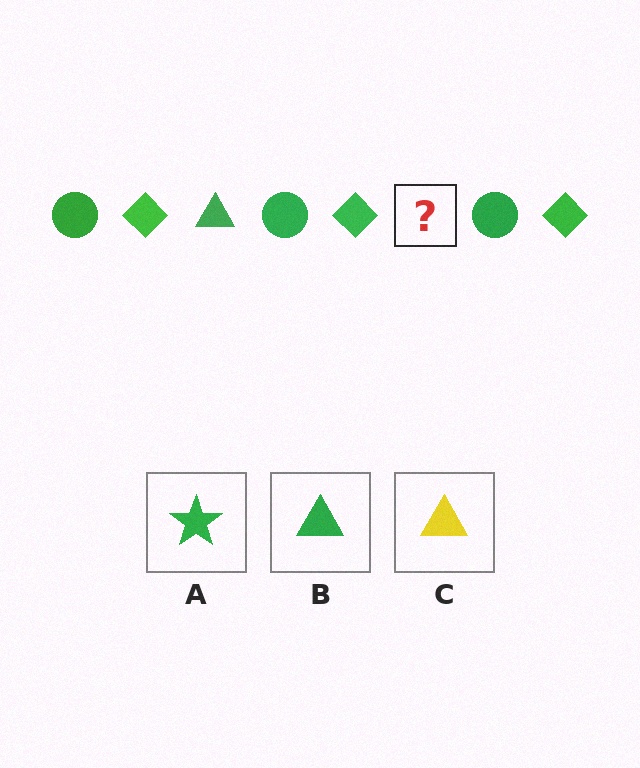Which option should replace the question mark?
Option B.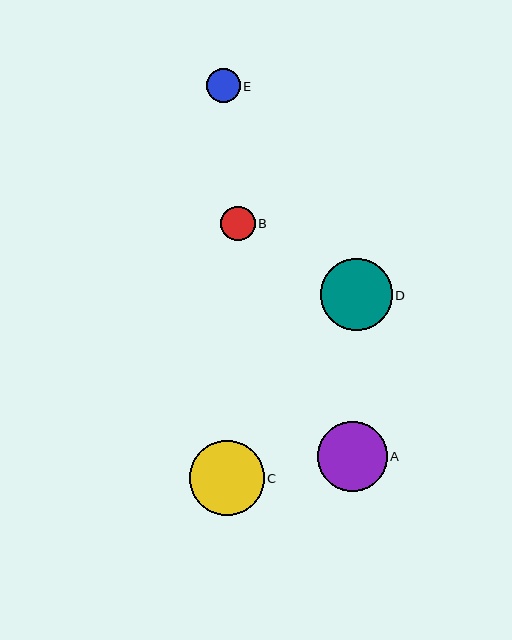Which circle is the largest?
Circle C is the largest with a size of approximately 75 pixels.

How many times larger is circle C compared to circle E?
Circle C is approximately 2.2 times the size of circle E.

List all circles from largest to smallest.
From largest to smallest: C, D, A, B, E.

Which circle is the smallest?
Circle E is the smallest with a size of approximately 34 pixels.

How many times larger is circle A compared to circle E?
Circle A is approximately 2.1 times the size of circle E.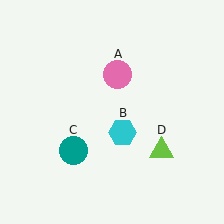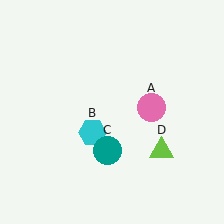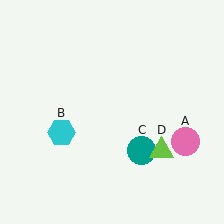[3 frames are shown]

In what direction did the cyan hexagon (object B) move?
The cyan hexagon (object B) moved left.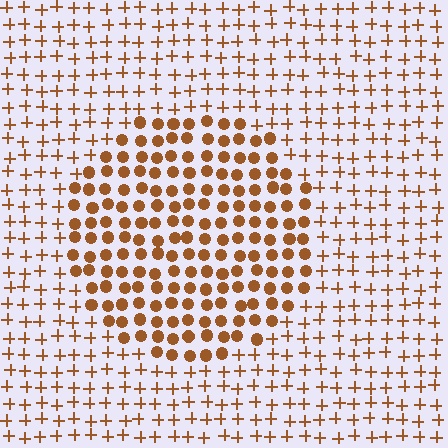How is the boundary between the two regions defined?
The boundary is defined by a change in element shape: circles inside vs. plus signs outside. All elements share the same color and spacing.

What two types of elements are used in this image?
The image uses circles inside the circle region and plus signs outside it.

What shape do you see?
I see a circle.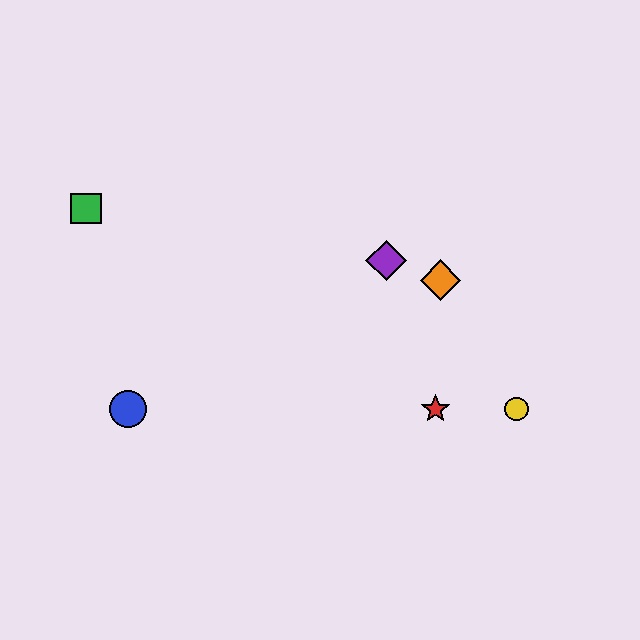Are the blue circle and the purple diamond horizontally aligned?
No, the blue circle is at y≈409 and the purple diamond is at y≈261.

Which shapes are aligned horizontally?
The red star, the blue circle, the yellow circle are aligned horizontally.